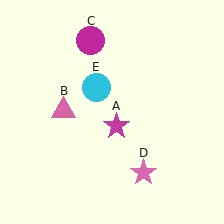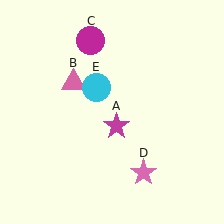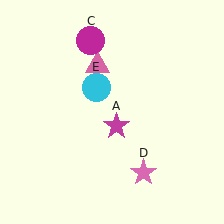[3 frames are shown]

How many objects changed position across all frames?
1 object changed position: pink triangle (object B).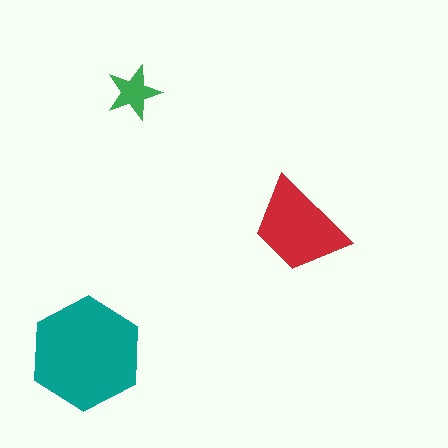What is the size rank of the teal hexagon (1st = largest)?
1st.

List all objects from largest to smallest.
The teal hexagon, the red trapezoid, the green star.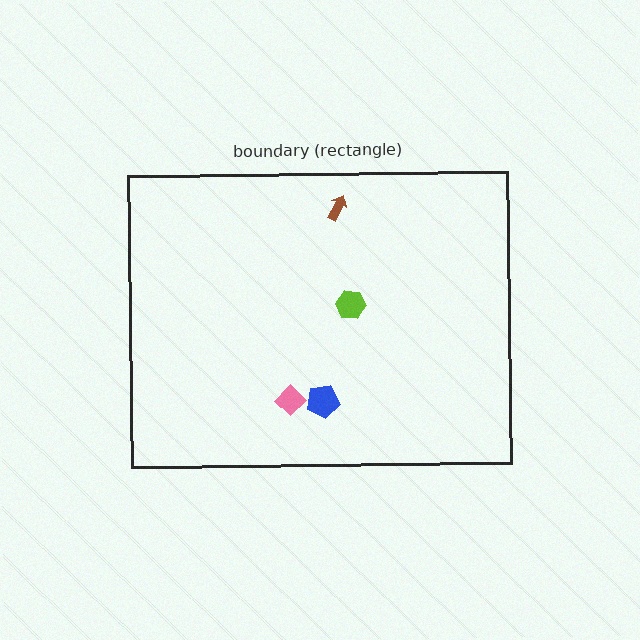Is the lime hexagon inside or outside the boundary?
Inside.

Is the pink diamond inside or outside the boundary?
Inside.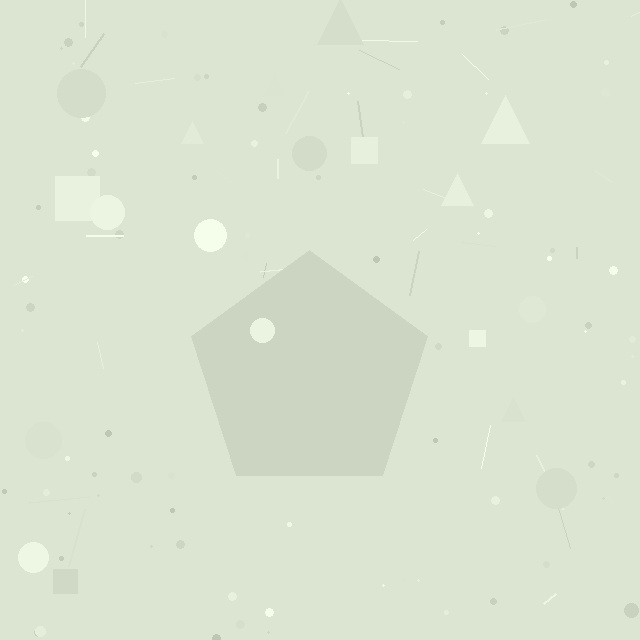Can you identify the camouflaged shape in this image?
The camouflaged shape is a pentagon.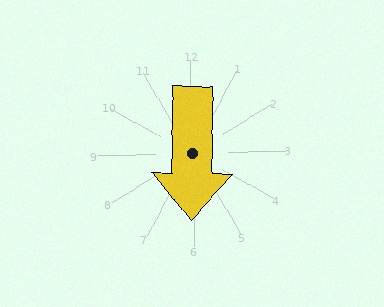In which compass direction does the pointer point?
South.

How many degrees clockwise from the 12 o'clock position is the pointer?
Approximately 182 degrees.